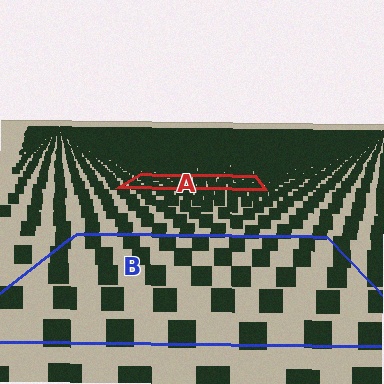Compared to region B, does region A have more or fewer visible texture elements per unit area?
Region A has more texture elements per unit area — they are packed more densely because it is farther away.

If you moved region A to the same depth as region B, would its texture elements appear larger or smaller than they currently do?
They would appear larger. At a closer depth, the same texture elements are projected at a bigger on-screen size.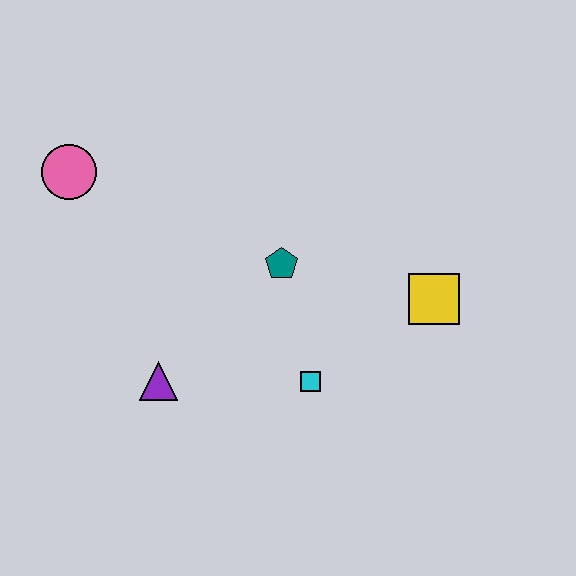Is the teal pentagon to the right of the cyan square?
No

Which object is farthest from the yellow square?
The pink circle is farthest from the yellow square.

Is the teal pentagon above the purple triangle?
Yes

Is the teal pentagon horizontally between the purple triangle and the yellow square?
Yes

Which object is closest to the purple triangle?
The cyan square is closest to the purple triangle.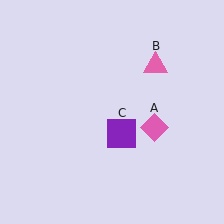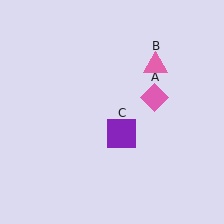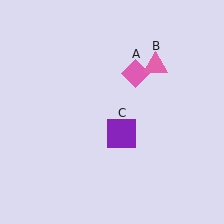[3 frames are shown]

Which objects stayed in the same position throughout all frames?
Pink triangle (object B) and purple square (object C) remained stationary.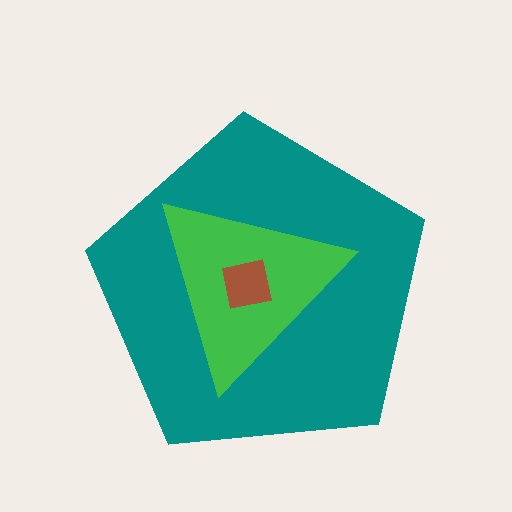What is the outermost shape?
The teal pentagon.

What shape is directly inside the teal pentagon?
The green triangle.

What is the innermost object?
The brown square.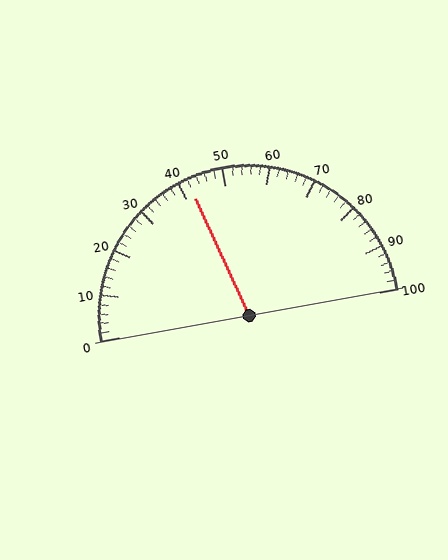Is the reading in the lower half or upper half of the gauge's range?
The reading is in the lower half of the range (0 to 100).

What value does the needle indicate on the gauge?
The needle indicates approximately 42.